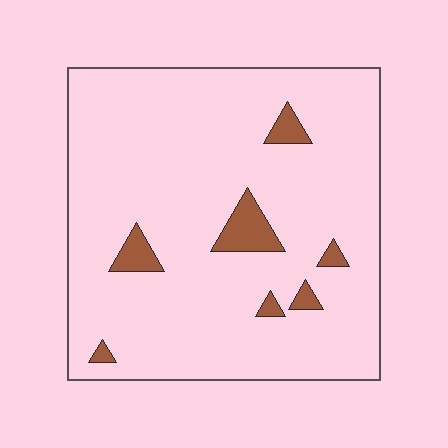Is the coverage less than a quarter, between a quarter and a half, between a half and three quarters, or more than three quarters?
Less than a quarter.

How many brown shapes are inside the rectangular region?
7.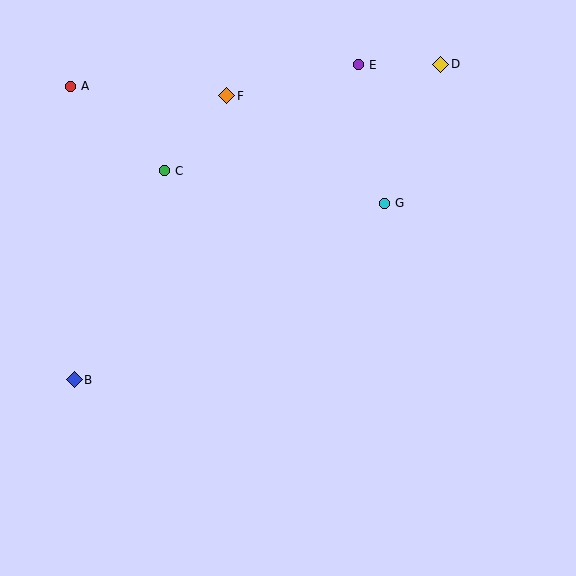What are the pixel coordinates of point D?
Point D is at (441, 64).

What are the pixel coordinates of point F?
Point F is at (227, 96).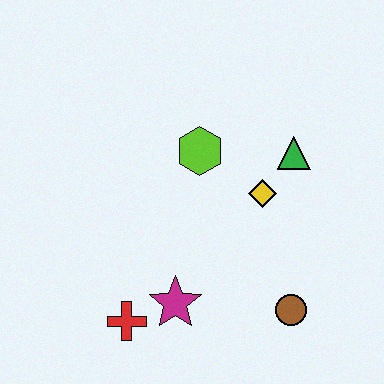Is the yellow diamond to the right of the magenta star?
Yes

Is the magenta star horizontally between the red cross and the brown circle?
Yes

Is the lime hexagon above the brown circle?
Yes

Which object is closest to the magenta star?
The red cross is closest to the magenta star.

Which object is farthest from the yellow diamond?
The red cross is farthest from the yellow diamond.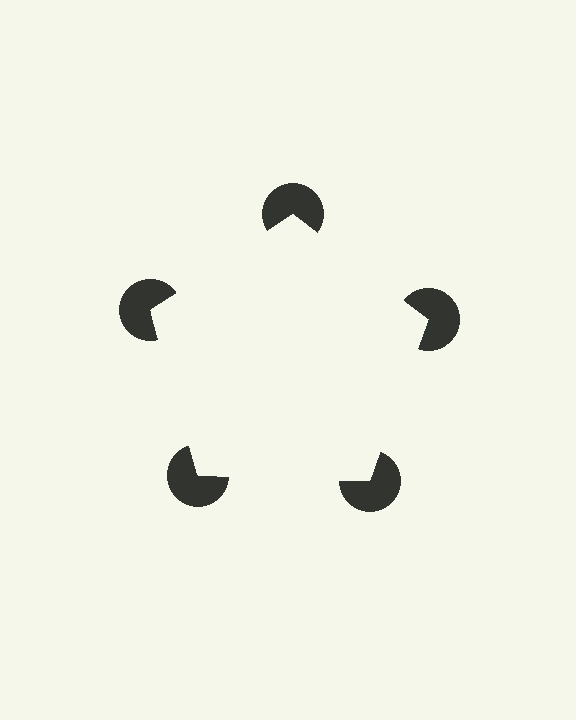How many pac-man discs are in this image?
There are 5 — one at each vertex of the illusory pentagon.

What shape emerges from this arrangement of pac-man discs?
An illusory pentagon — its edges are inferred from the aligned wedge cuts in the pac-man discs, not physically drawn.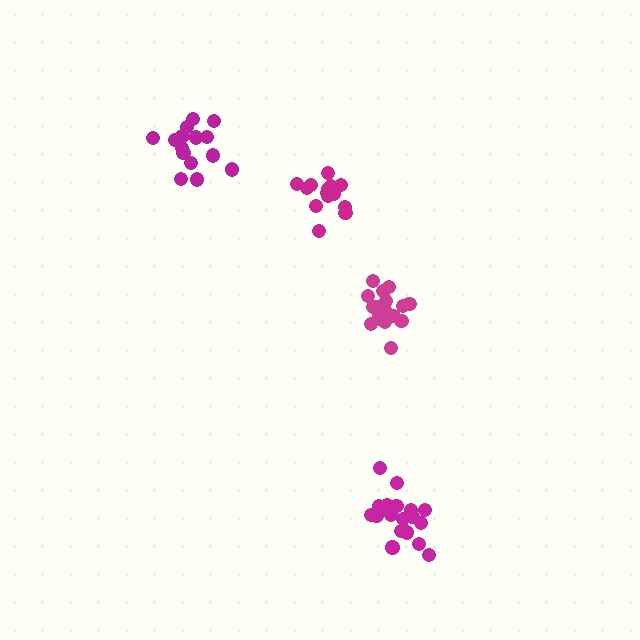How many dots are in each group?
Group 1: 17 dots, Group 2: 20 dots, Group 3: 15 dots, Group 4: 15 dots (67 total).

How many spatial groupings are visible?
There are 4 spatial groupings.